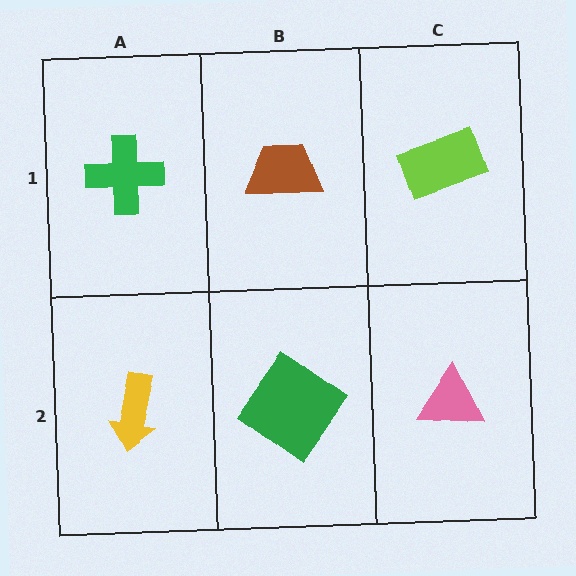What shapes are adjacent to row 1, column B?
A green diamond (row 2, column B), a green cross (row 1, column A), a lime rectangle (row 1, column C).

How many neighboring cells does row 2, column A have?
2.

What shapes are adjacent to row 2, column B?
A brown trapezoid (row 1, column B), a yellow arrow (row 2, column A), a pink triangle (row 2, column C).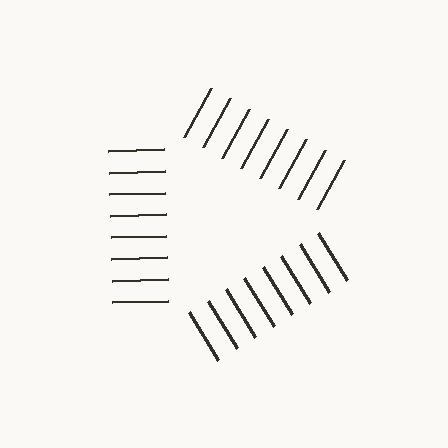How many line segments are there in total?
24 — 8 along each of the 3 edges.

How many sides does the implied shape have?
3 sides — the line-ends trace a triangle.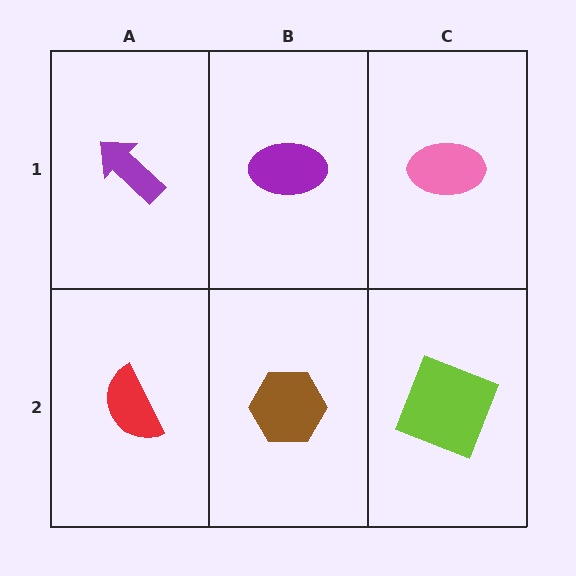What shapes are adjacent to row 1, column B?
A brown hexagon (row 2, column B), a purple arrow (row 1, column A), a pink ellipse (row 1, column C).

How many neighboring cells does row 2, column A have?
2.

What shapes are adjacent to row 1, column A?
A red semicircle (row 2, column A), a purple ellipse (row 1, column B).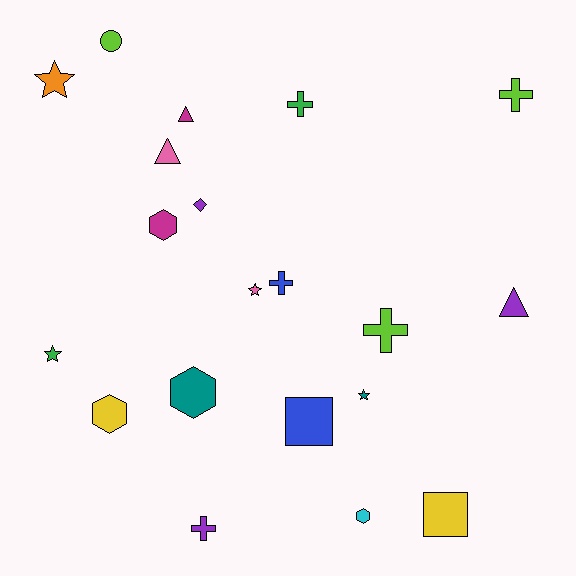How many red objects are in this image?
There are no red objects.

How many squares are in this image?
There are 2 squares.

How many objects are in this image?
There are 20 objects.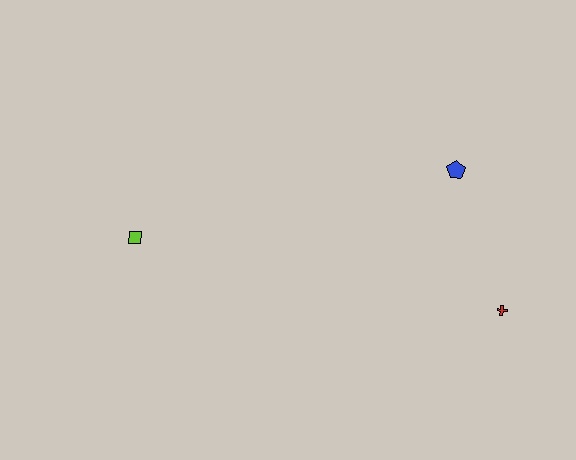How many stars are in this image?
There are no stars.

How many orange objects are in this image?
There are no orange objects.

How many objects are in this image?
There are 3 objects.